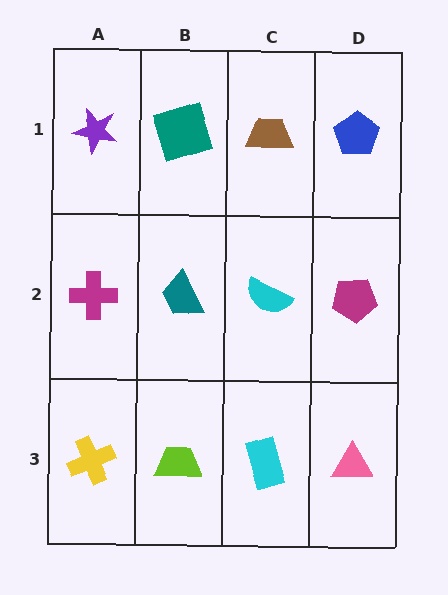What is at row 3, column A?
A yellow cross.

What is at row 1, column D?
A blue pentagon.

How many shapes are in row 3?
4 shapes.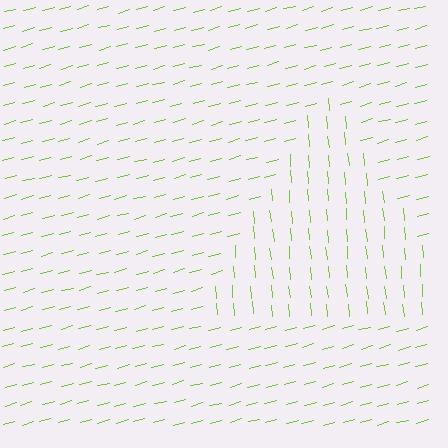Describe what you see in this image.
The image is filled with small lime line segments. A triangle region in the image has lines oriented differently from the surrounding lines, creating a visible texture boundary.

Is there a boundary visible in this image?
Yes, there is a texture boundary formed by a change in line orientation.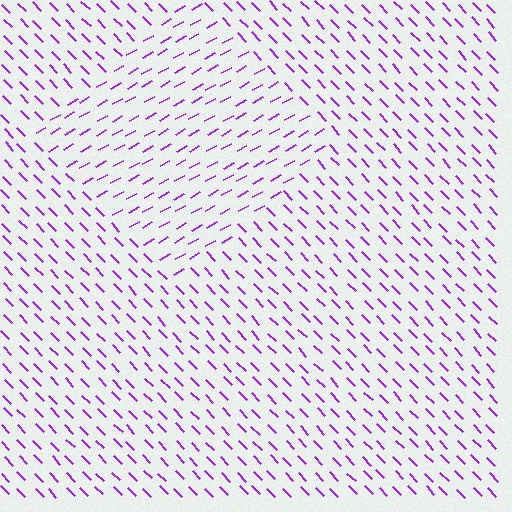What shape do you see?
I see a diamond.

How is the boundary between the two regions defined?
The boundary is defined purely by a change in line orientation (approximately 75 degrees difference). All lines are the same color and thickness.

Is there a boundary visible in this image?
Yes, there is a texture boundary formed by a change in line orientation.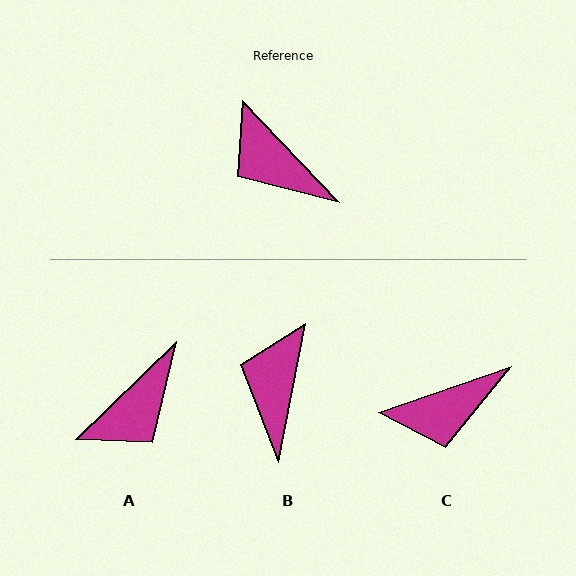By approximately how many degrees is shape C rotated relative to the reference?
Approximately 66 degrees counter-clockwise.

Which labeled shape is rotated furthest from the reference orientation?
A, about 91 degrees away.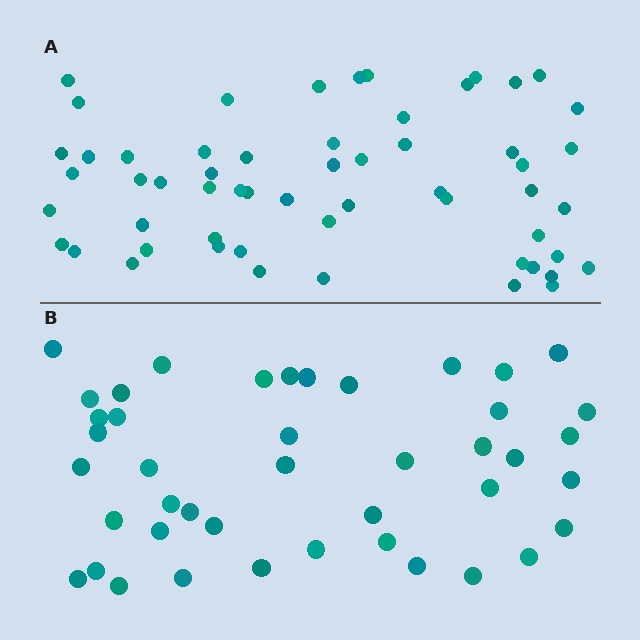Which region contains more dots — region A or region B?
Region A (the top region) has more dots.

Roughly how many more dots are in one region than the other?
Region A has approximately 15 more dots than region B.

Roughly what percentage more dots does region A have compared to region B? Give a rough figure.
About 35% more.